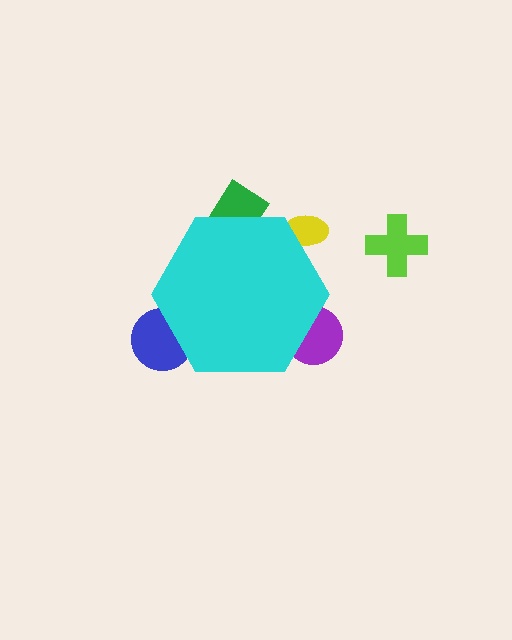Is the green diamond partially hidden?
Yes, the green diamond is partially hidden behind the cyan hexagon.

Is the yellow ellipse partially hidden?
Yes, the yellow ellipse is partially hidden behind the cyan hexagon.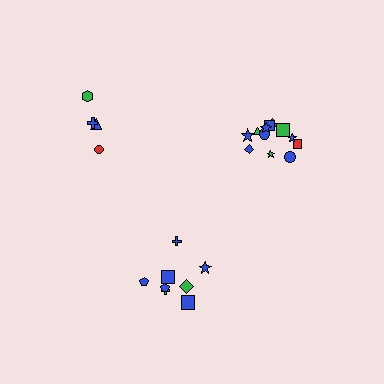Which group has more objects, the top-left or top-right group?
The top-right group.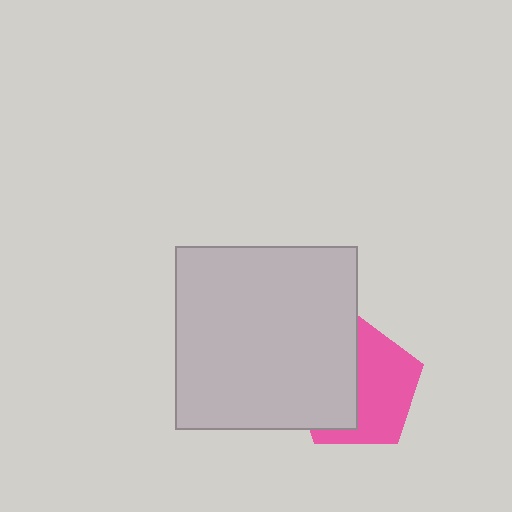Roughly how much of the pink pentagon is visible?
About half of it is visible (roughly 54%).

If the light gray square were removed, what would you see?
You would see the complete pink pentagon.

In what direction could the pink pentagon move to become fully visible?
The pink pentagon could move right. That would shift it out from behind the light gray square entirely.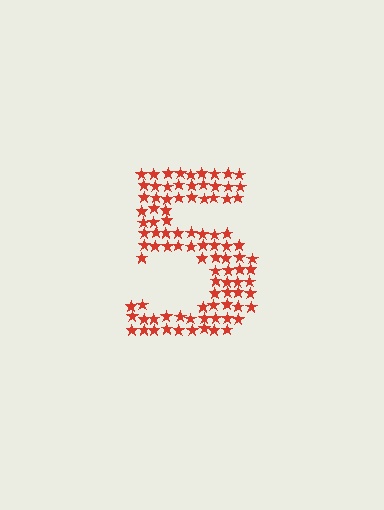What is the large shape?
The large shape is the digit 5.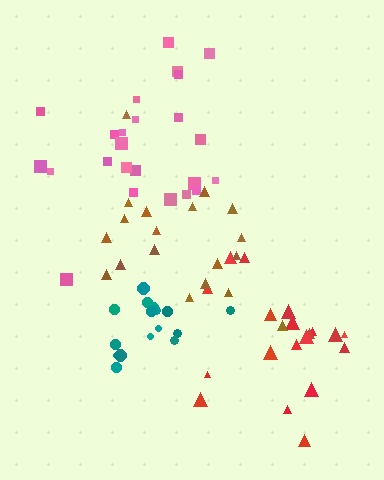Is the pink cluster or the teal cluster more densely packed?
Teal.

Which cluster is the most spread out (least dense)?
Brown.